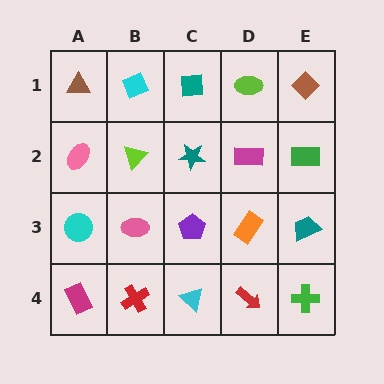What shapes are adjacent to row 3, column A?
A pink ellipse (row 2, column A), a magenta rectangle (row 4, column A), a pink ellipse (row 3, column B).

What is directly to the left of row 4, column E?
A red arrow.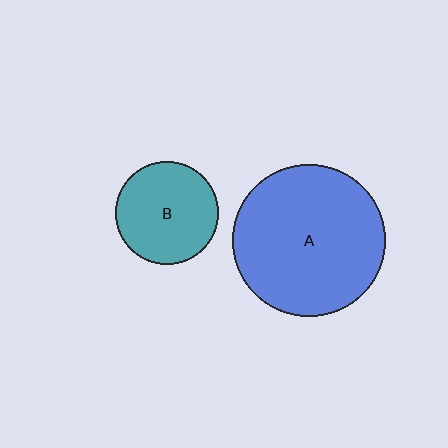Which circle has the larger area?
Circle A (blue).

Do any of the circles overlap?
No, none of the circles overlap.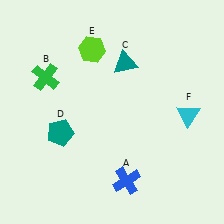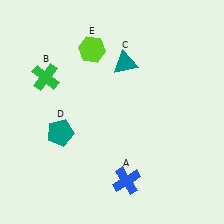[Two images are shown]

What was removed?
The cyan triangle (F) was removed in Image 2.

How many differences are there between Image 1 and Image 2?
There is 1 difference between the two images.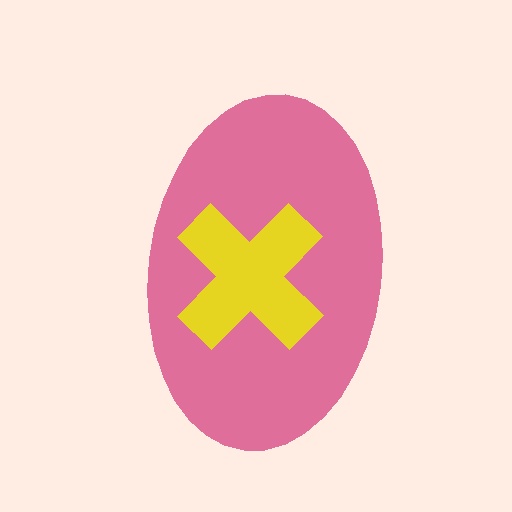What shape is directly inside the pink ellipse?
The yellow cross.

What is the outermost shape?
The pink ellipse.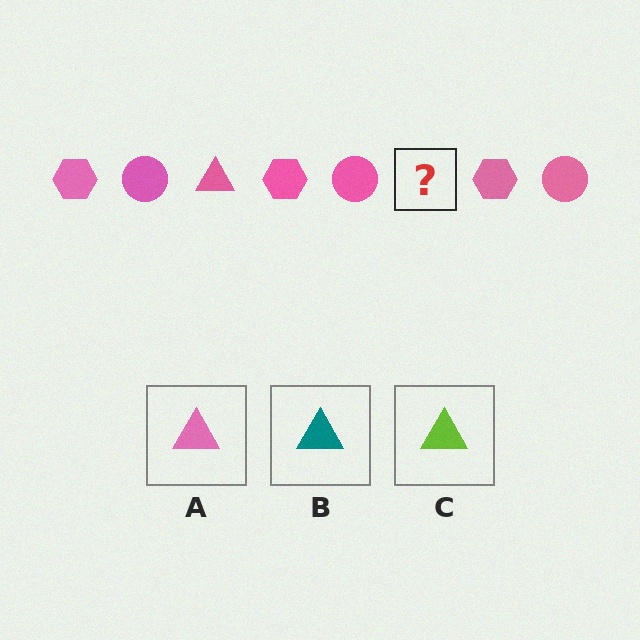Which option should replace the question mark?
Option A.